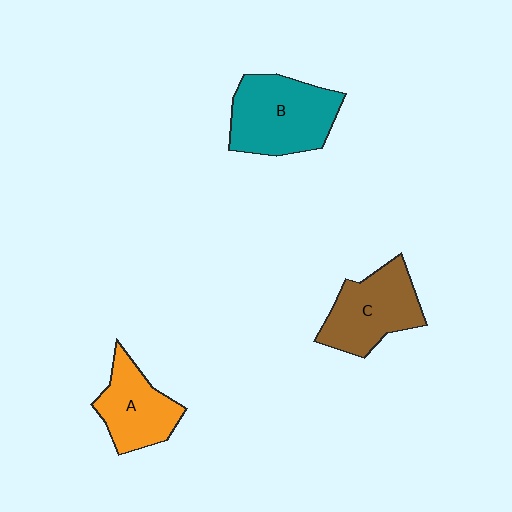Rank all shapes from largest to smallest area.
From largest to smallest: B (teal), C (brown), A (orange).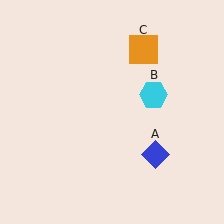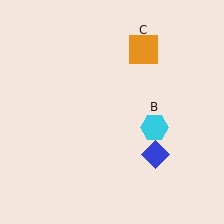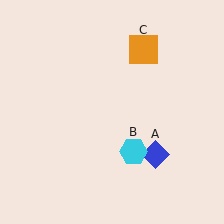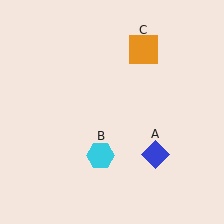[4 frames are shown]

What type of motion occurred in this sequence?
The cyan hexagon (object B) rotated clockwise around the center of the scene.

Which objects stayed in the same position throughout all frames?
Blue diamond (object A) and orange square (object C) remained stationary.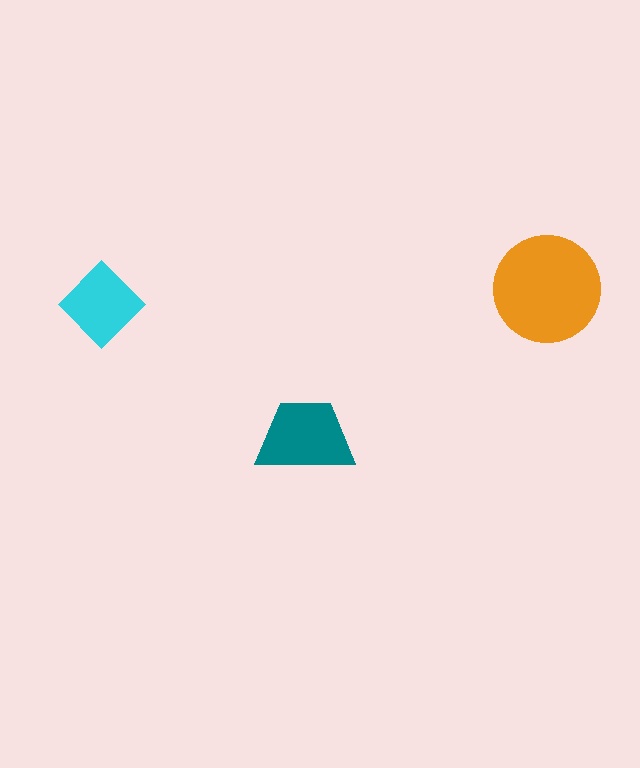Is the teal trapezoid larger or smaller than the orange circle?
Smaller.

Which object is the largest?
The orange circle.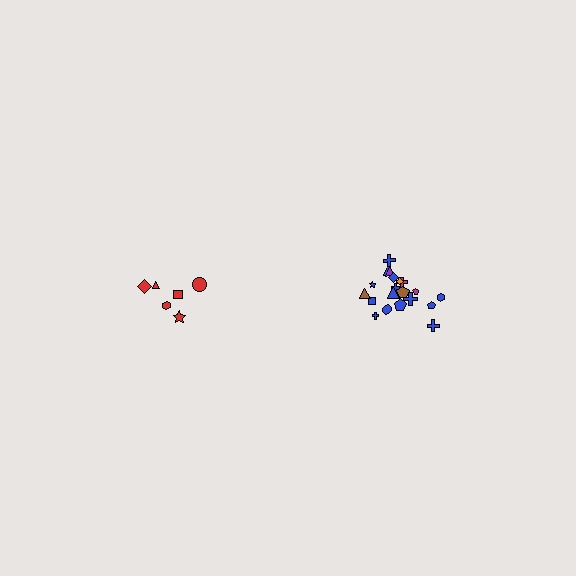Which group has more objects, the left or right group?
The right group.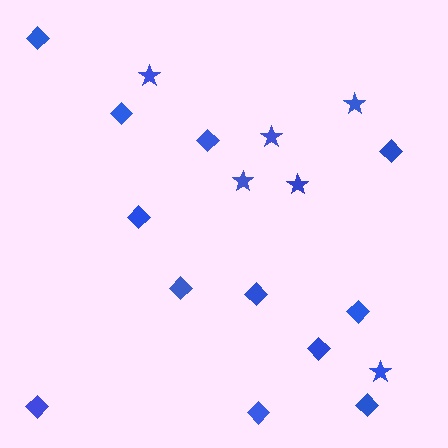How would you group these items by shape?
There are 2 groups: one group of diamonds (12) and one group of stars (6).